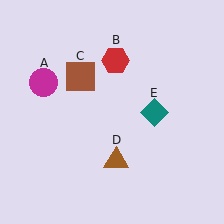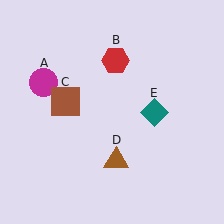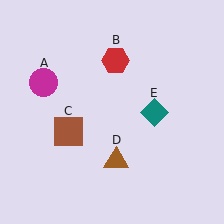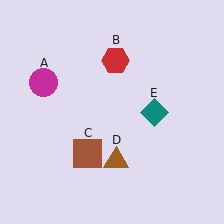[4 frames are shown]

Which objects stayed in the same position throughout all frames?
Magenta circle (object A) and red hexagon (object B) and brown triangle (object D) and teal diamond (object E) remained stationary.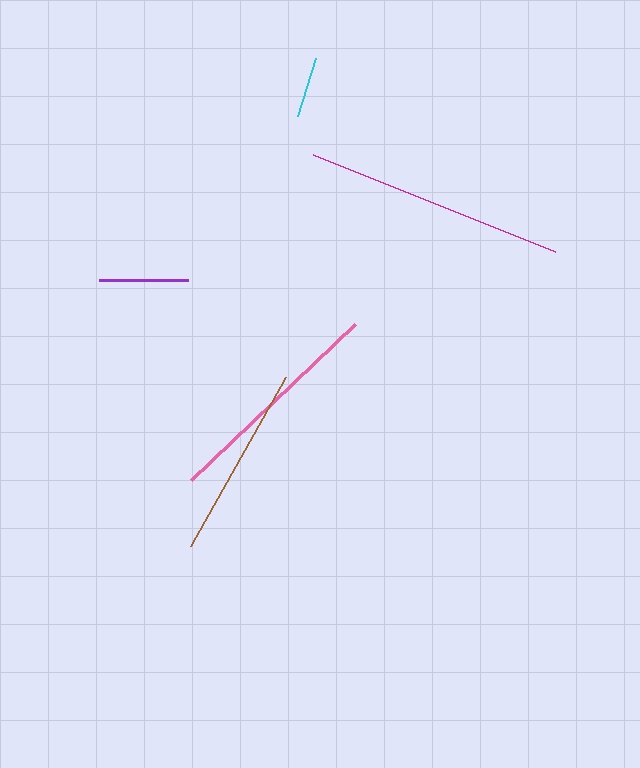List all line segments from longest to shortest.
From longest to shortest: magenta, pink, brown, purple, cyan.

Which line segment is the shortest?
The cyan line is the shortest at approximately 60 pixels.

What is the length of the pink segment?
The pink segment is approximately 226 pixels long.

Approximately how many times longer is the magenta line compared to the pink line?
The magenta line is approximately 1.2 times the length of the pink line.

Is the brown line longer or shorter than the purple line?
The brown line is longer than the purple line.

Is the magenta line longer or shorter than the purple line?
The magenta line is longer than the purple line.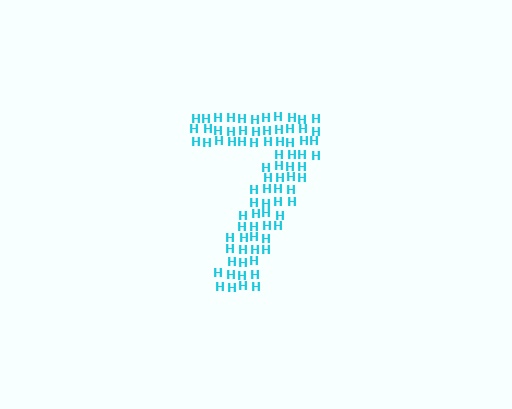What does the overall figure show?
The overall figure shows the digit 7.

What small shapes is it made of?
It is made of small letter H's.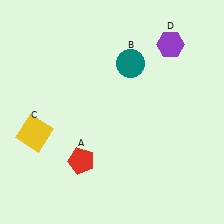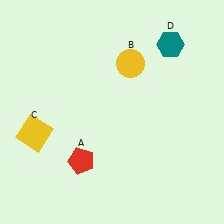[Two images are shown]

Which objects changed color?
B changed from teal to yellow. D changed from purple to teal.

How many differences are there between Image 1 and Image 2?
There are 2 differences between the two images.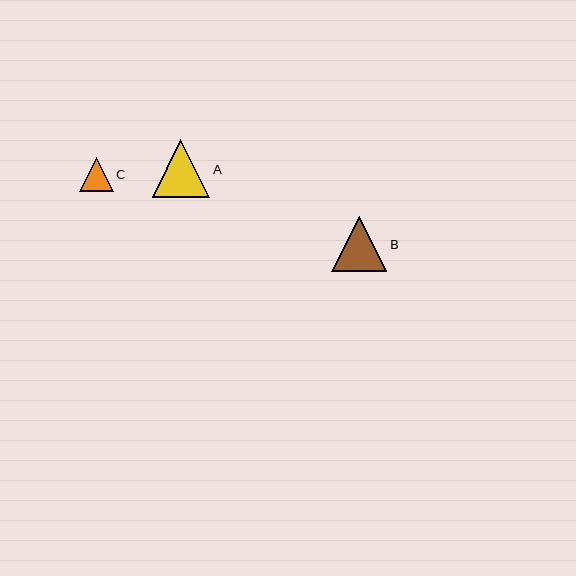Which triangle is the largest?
Triangle A is the largest with a size of approximately 57 pixels.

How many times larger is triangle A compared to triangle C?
Triangle A is approximately 1.7 times the size of triangle C.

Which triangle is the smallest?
Triangle C is the smallest with a size of approximately 33 pixels.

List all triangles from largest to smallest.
From largest to smallest: A, B, C.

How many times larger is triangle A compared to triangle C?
Triangle A is approximately 1.7 times the size of triangle C.